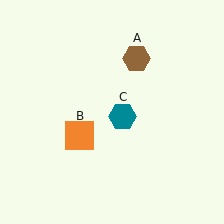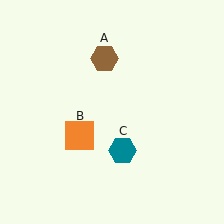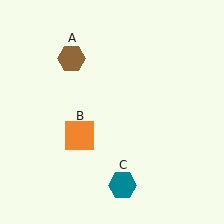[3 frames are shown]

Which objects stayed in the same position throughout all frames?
Orange square (object B) remained stationary.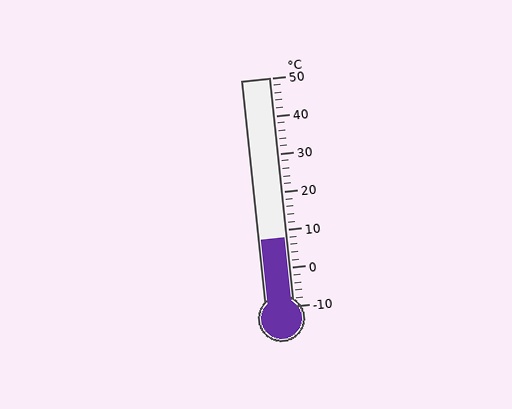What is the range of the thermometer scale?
The thermometer scale ranges from -10°C to 50°C.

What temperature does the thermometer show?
The thermometer shows approximately 8°C.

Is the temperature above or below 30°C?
The temperature is below 30°C.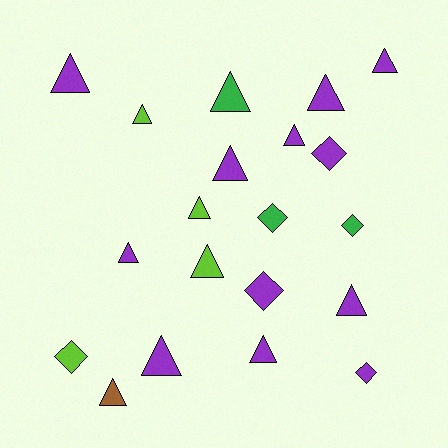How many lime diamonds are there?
There is 1 lime diamond.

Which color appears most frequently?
Purple, with 12 objects.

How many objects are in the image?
There are 20 objects.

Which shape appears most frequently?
Triangle, with 14 objects.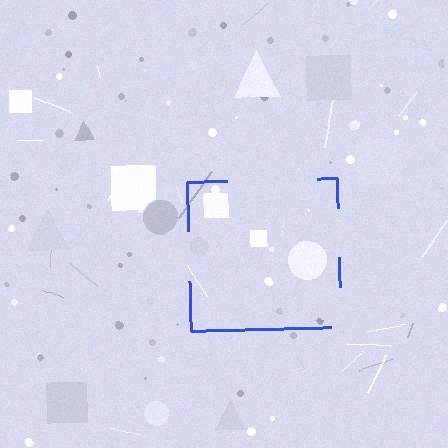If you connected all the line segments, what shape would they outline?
They would outline a square.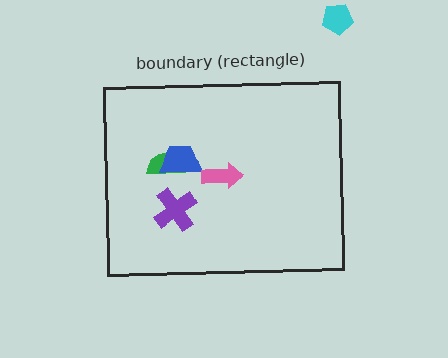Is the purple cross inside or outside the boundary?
Inside.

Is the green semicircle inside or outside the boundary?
Inside.